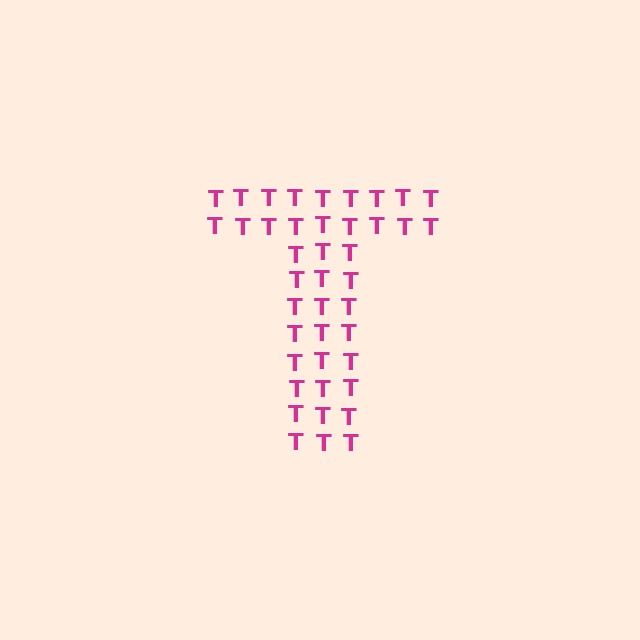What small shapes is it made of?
It is made of small letter T's.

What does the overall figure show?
The overall figure shows the letter T.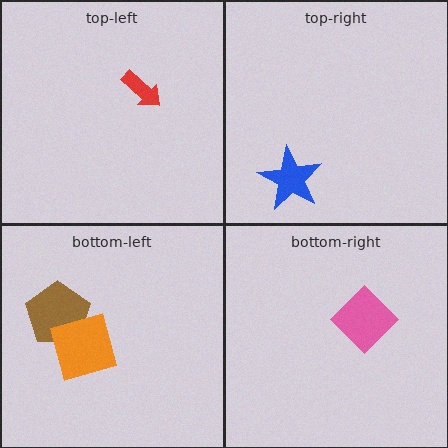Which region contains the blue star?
The top-right region.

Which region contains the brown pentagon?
The bottom-left region.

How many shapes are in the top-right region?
1.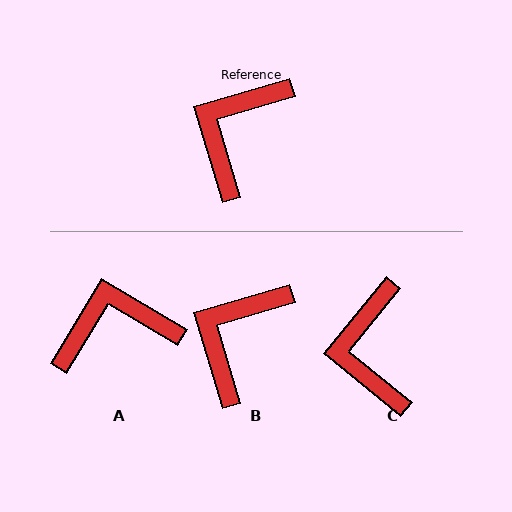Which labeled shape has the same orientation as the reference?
B.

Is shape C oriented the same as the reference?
No, it is off by about 34 degrees.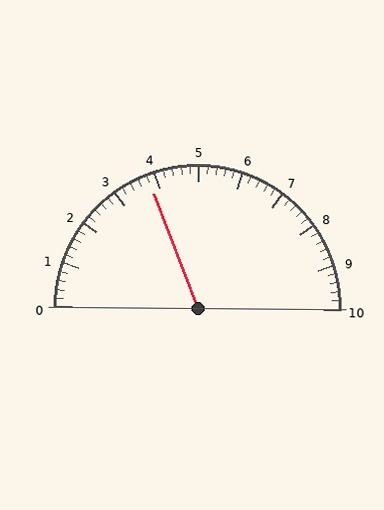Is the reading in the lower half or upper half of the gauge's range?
The reading is in the lower half of the range (0 to 10).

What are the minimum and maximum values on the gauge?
The gauge ranges from 0 to 10.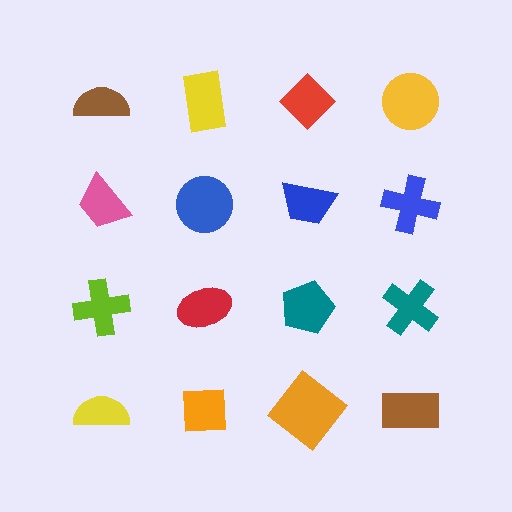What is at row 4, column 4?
A brown rectangle.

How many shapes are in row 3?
4 shapes.